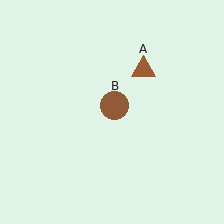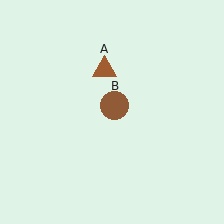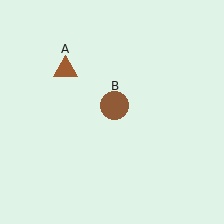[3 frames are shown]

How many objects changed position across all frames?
1 object changed position: brown triangle (object A).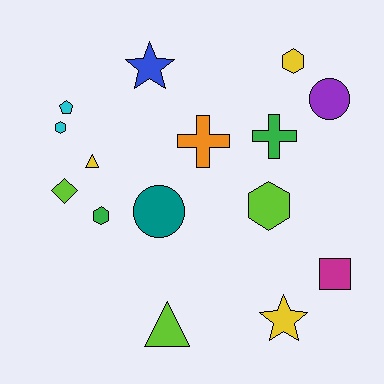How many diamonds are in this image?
There is 1 diamond.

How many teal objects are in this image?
There is 1 teal object.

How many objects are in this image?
There are 15 objects.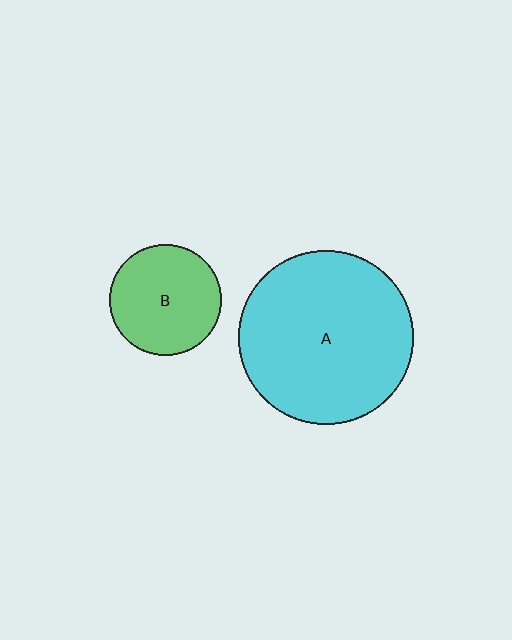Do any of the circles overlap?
No, none of the circles overlap.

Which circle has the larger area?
Circle A (cyan).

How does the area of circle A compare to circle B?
Approximately 2.4 times.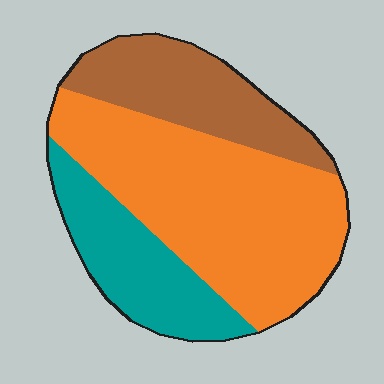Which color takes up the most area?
Orange, at roughly 55%.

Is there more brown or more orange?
Orange.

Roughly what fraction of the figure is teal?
Teal covers around 25% of the figure.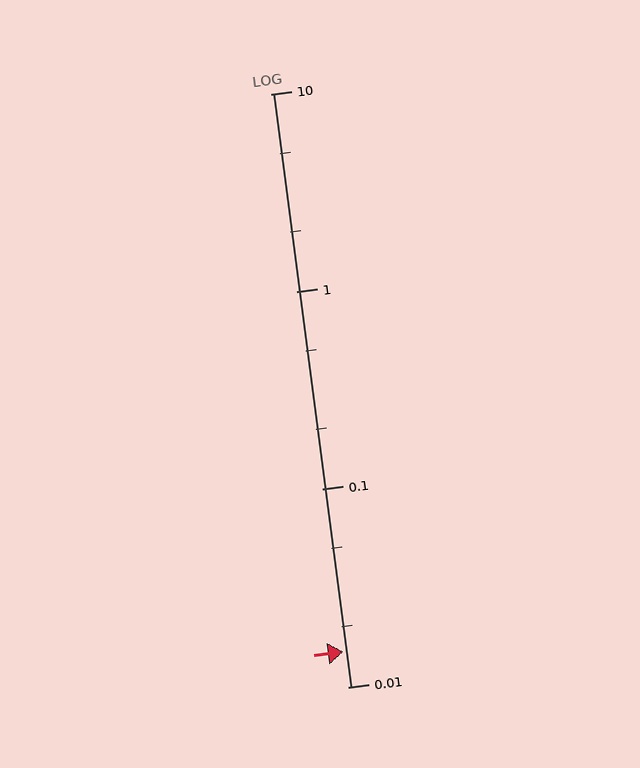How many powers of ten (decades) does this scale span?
The scale spans 3 decades, from 0.01 to 10.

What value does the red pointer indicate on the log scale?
The pointer indicates approximately 0.015.